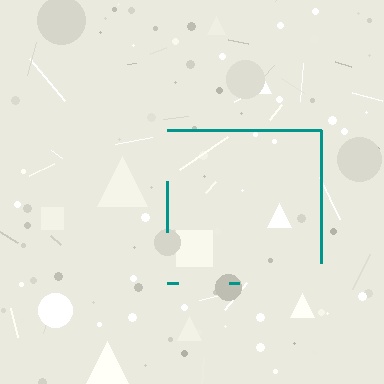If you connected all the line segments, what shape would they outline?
They would outline a square.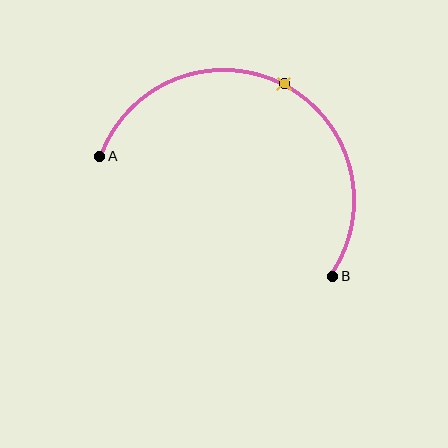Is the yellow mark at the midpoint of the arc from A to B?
Yes. The yellow mark lies on the arc at equal arc-length from both A and B — it is the arc midpoint.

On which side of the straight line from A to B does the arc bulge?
The arc bulges above the straight line connecting A and B.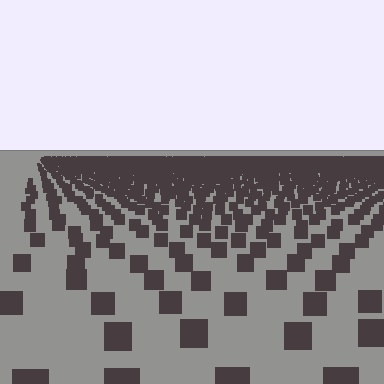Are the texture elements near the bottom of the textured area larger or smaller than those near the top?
Larger. Near the bottom, elements are closer to the viewer and appear at a bigger on-screen size.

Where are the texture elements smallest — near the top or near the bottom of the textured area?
Near the top.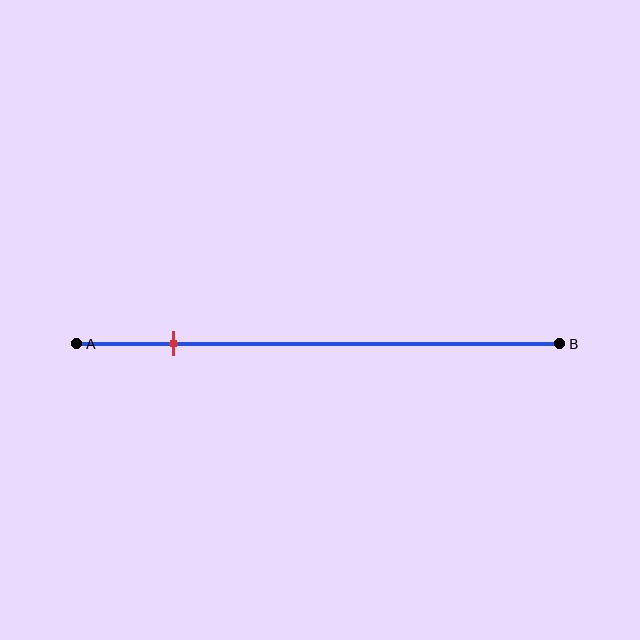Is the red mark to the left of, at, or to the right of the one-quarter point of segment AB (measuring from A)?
The red mark is to the left of the one-quarter point of segment AB.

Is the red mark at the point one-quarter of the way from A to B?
No, the mark is at about 20% from A, not at the 25% one-quarter point.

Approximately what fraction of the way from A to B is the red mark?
The red mark is approximately 20% of the way from A to B.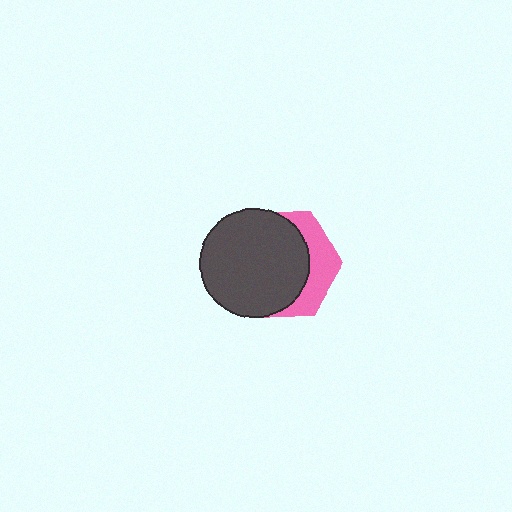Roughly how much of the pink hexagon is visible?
A small part of it is visible (roughly 31%).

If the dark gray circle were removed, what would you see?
You would see the complete pink hexagon.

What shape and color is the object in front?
The object in front is a dark gray circle.